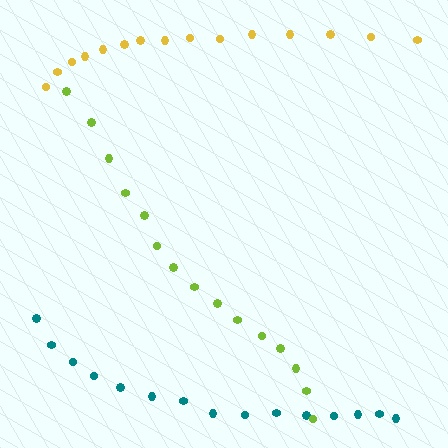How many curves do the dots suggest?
There are 3 distinct paths.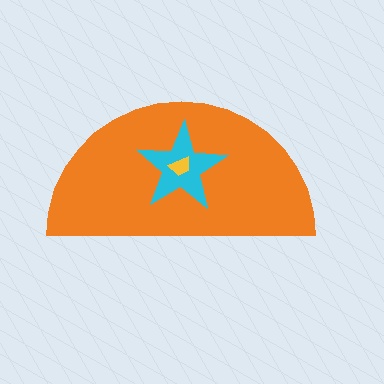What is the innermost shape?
The yellow trapezoid.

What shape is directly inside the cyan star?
The yellow trapezoid.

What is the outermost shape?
The orange semicircle.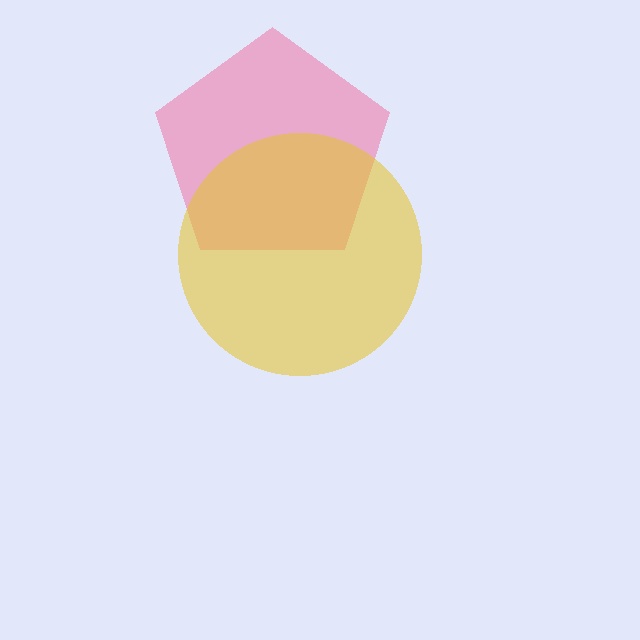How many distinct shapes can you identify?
There are 2 distinct shapes: a pink pentagon, a yellow circle.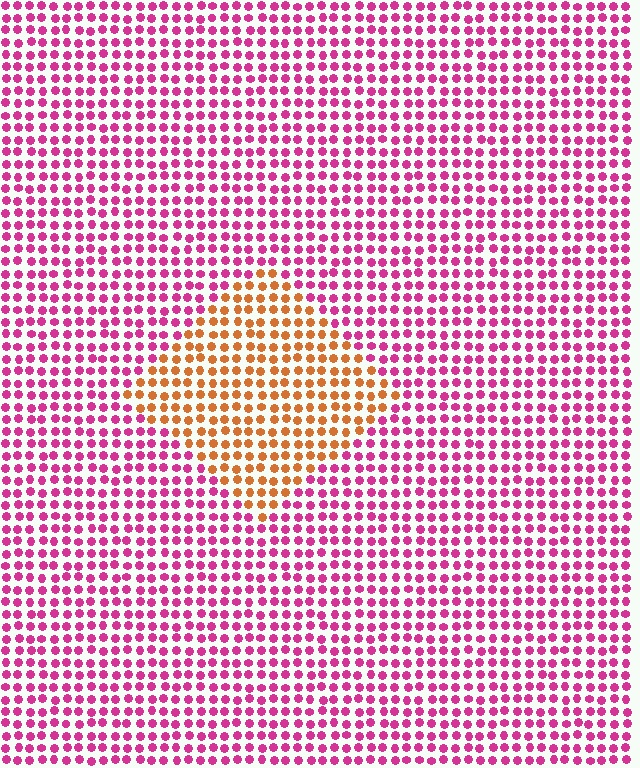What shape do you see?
I see a diamond.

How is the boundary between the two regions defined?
The boundary is defined purely by a slight shift in hue (about 60 degrees). Spacing, size, and orientation are identical on both sides.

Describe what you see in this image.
The image is filled with small magenta elements in a uniform arrangement. A diamond-shaped region is visible where the elements are tinted to a slightly different hue, forming a subtle color boundary.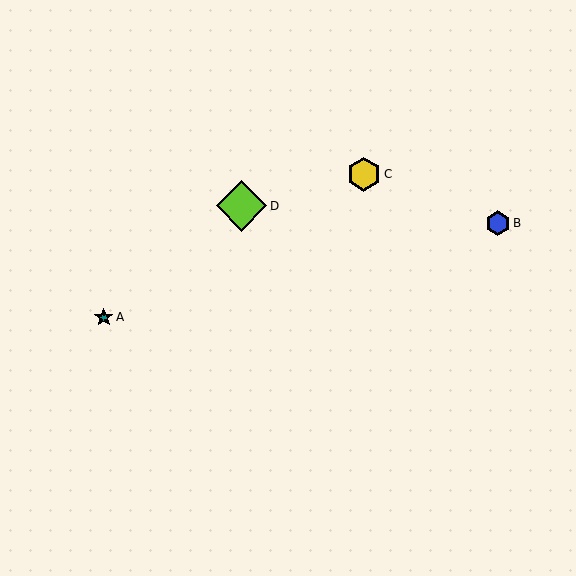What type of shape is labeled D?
Shape D is a lime diamond.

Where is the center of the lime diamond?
The center of the lime diamond is at (241, 206).